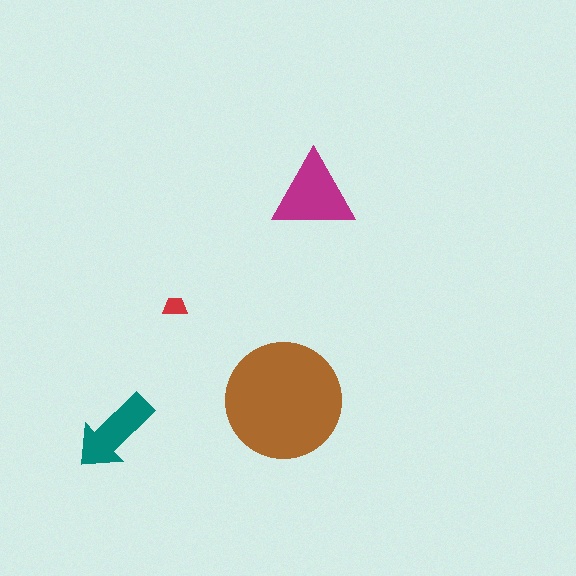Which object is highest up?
The magenta triangle is topmost.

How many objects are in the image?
There are 4 objects in the image.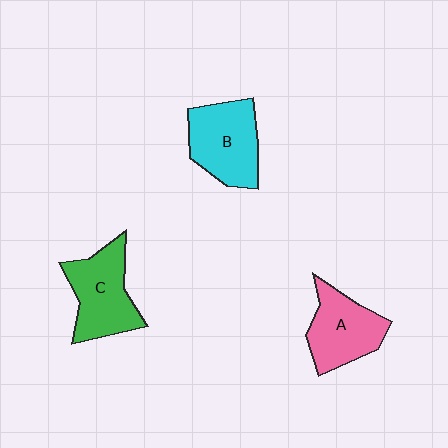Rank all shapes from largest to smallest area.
From largest to smallest: B (cyan), C (green), A (pink).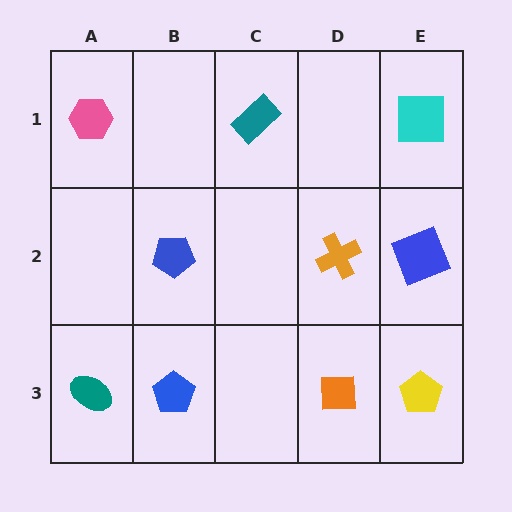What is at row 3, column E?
A yellow pentagon.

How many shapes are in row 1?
3 shapes.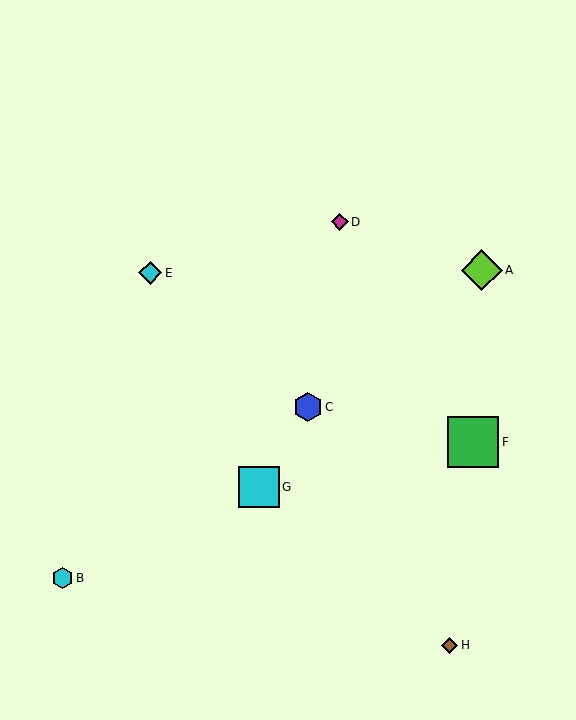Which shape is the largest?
The green square (labeled F) is the largest.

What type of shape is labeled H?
Shape H is a brown diamond.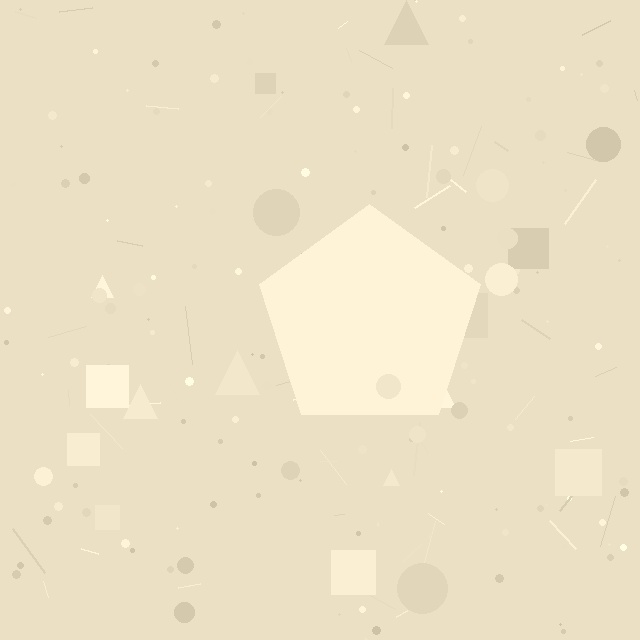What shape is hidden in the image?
A pentagon is hidden in the image.